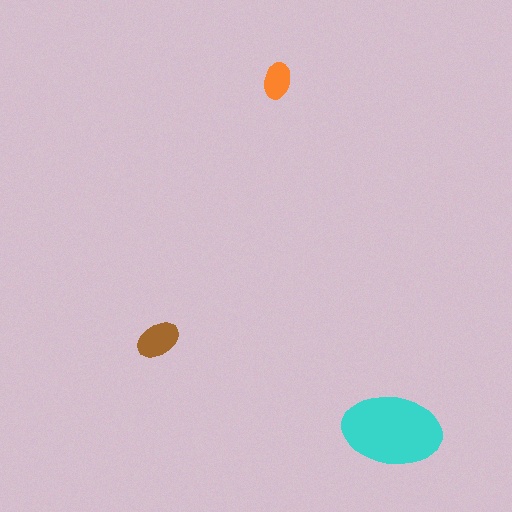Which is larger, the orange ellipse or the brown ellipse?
The brown one.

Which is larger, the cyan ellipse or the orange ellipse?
The cyan one.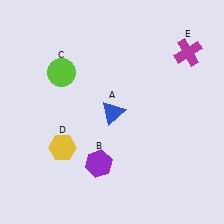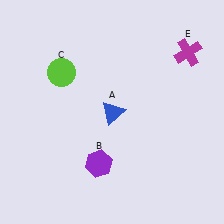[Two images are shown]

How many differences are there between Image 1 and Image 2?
There is 1 difference between the two images.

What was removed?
The yellow hexagon (D) was removed in Image 2.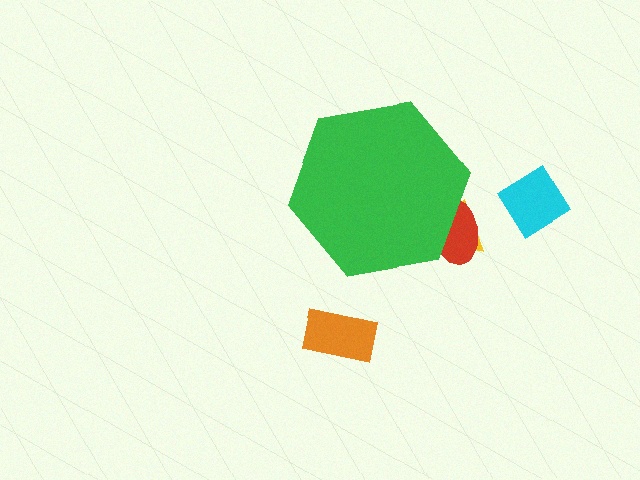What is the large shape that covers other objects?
A green hexagon.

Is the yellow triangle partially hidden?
Yes, the yellow triangle is partially hidden behind the green hexagon.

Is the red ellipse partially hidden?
Yes, the red ellipse is partially hidden behind the green hexagon.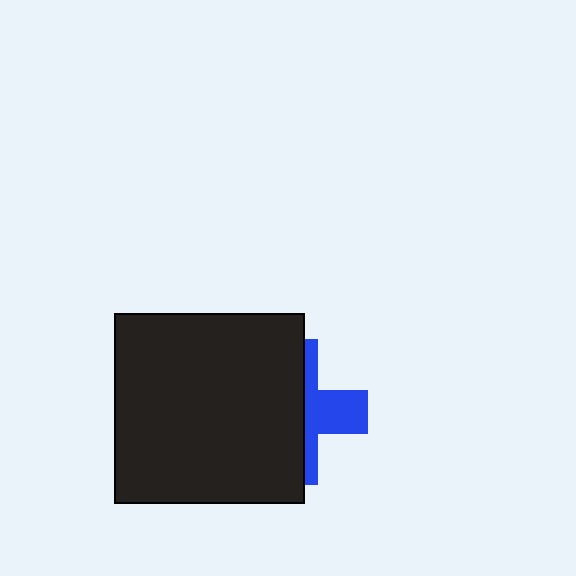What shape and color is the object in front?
The object in front is a black square.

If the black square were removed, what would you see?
You would see the complete blue cross.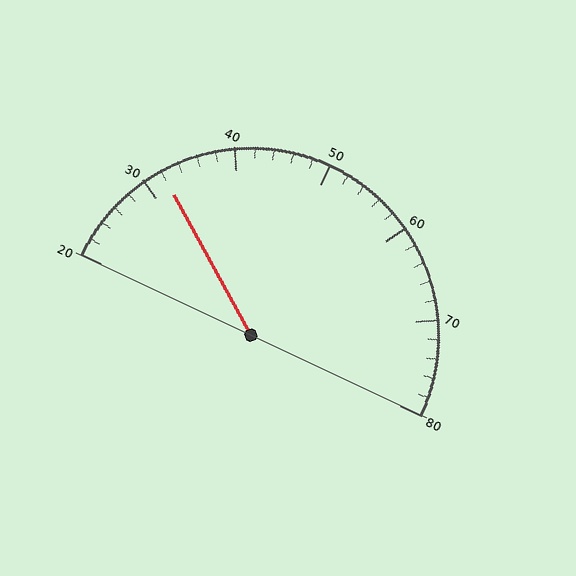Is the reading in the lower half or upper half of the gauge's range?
The reading is in the lower half of the range (20 to 80).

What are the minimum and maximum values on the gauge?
The gauge ranges from 20 to 80.